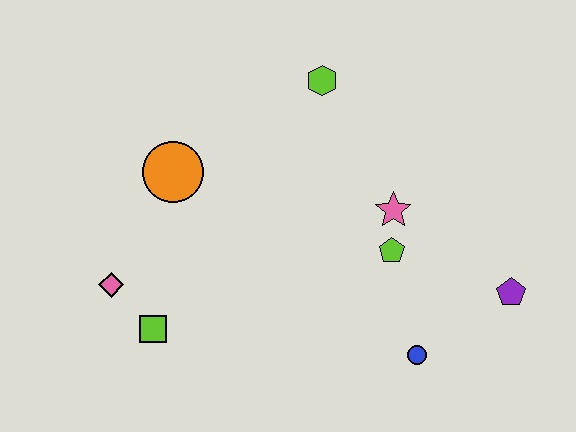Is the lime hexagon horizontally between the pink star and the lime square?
Yes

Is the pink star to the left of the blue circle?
Yes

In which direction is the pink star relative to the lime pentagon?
The pink star is above the lime pentagon.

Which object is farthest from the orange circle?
The purple pentagon is farthest from the orange circle.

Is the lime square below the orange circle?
Yes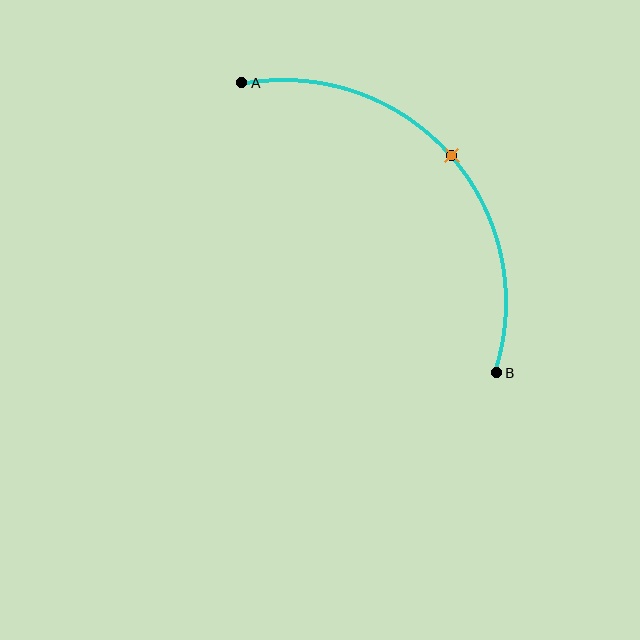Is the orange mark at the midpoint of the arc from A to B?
Yes. The orange mark lies on the arc at equal arc-length from both A and B — it is the arc midpoint.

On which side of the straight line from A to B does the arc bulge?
The arc bulges above and to the right of the straight line connecting A and B.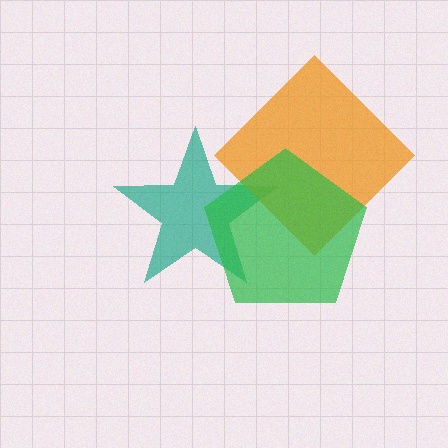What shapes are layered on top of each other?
The layered shapes are: a teal star, an orange diamond, a green pentagon.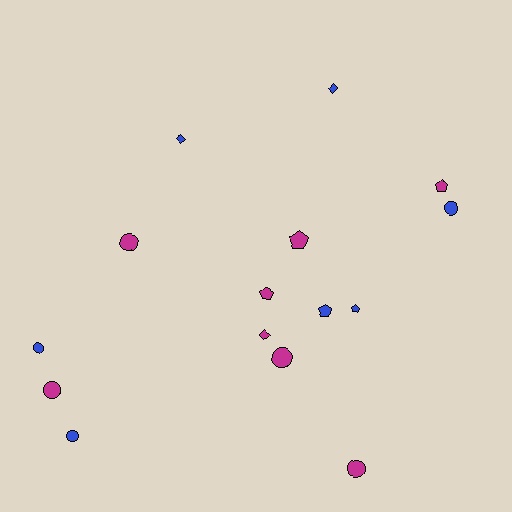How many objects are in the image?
There are 15 objects.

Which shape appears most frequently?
Circle, with 7 objects.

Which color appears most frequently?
Magenta, with 8 objects.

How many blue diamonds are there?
There are 2 blue diamonds.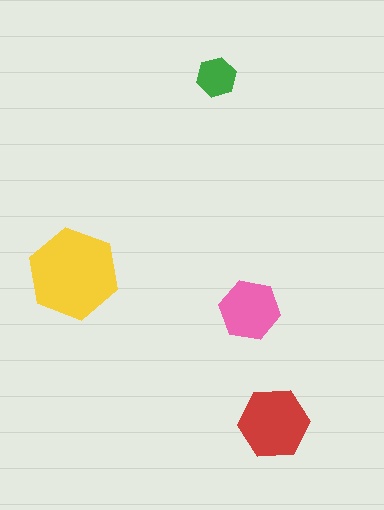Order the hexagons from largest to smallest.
the yellow one, the red one, the pink one, the green one.